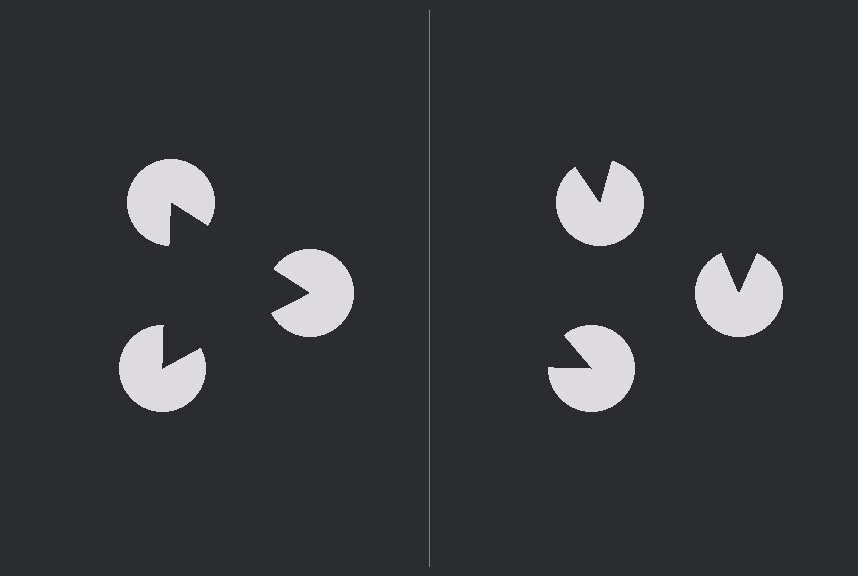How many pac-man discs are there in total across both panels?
6 — 3 on each side.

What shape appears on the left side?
An illusory triangle.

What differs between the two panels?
The pac-man discs are positioned identically on both sides; only the wedge orientations differ. On the left they align to a triangle; on the right they are misaligned.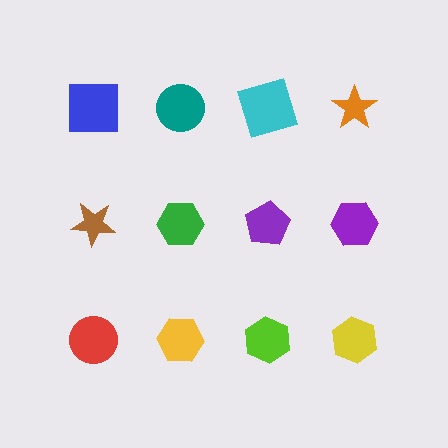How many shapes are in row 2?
4 shapes.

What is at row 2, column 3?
A purple pentagon.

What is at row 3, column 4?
A yellow hexagon.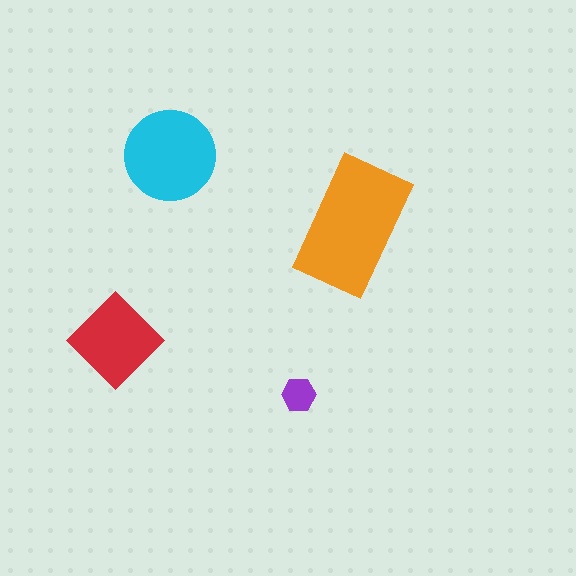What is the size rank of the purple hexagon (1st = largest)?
4th.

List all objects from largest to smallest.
The orange rectangle, the cyan circle, the red diamond, the purple hexagon.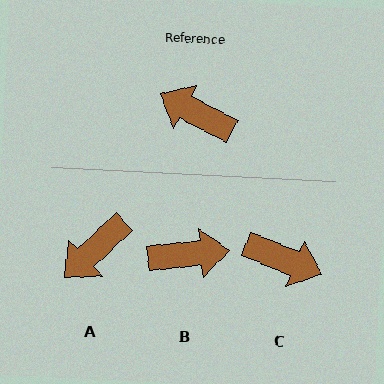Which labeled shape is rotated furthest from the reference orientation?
C, about 174 degrees away.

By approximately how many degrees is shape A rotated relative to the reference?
Approximately 71 degrees counter-clockwise.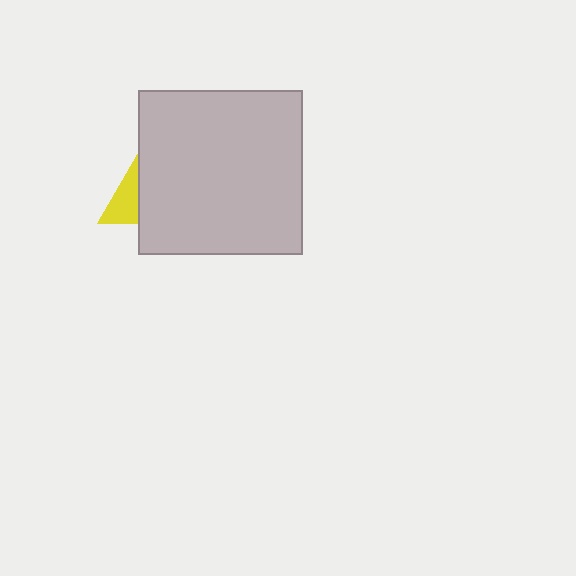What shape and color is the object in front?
The object in front is a light gray square.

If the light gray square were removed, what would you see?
You would see the complete yellow triangle.